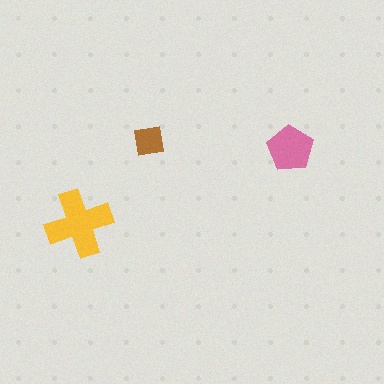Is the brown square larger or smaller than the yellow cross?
Smaller.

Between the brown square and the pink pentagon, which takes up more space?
The pink pentagon.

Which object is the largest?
The yellow cross.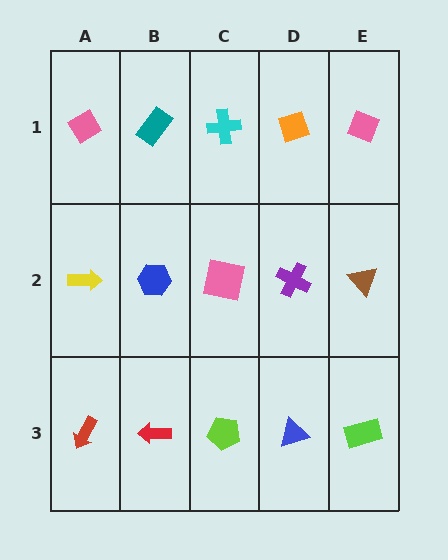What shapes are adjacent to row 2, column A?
A pink diamond (row 1, column A), a red arrow (row 3, column A), a blue hexagon (row 2, column B).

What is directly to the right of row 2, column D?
A brown triangle.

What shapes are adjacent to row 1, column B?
A blue hexagon (row 2, column B), a pink diamond (row 1, column A), a cyan cross (row 1, column C).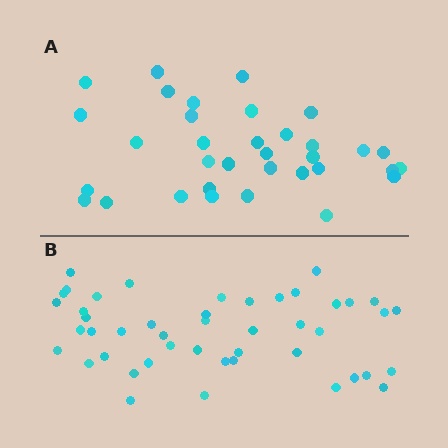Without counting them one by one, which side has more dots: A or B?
Region B (the bottom region) has more dots.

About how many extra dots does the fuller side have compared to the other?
Region B has roughly 12 or so more dots than region A.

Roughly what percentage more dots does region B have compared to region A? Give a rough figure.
About 35% more.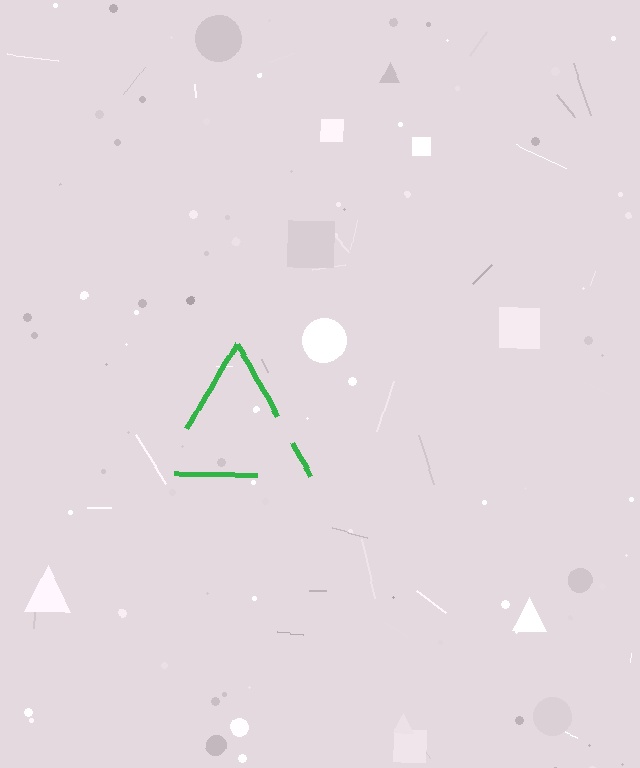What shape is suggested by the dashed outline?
The dashed outline suggests a triangle.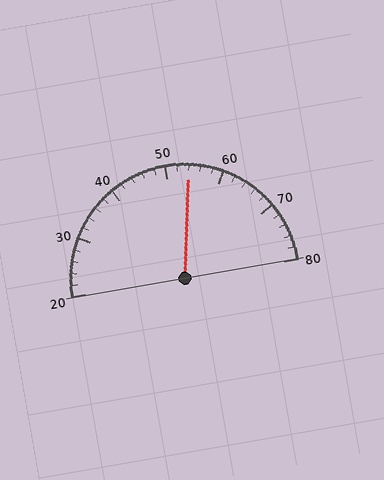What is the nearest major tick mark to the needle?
The nearest major tick mark is 50.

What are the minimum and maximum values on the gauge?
The gauge ranges from 20 to 80.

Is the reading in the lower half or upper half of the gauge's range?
The reading is in the upper half of the range (20 to 80).